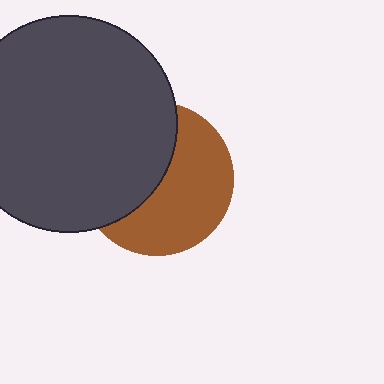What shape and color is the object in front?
The object in front is a dark gray circle.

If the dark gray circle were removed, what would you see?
You would see the complete brown circle.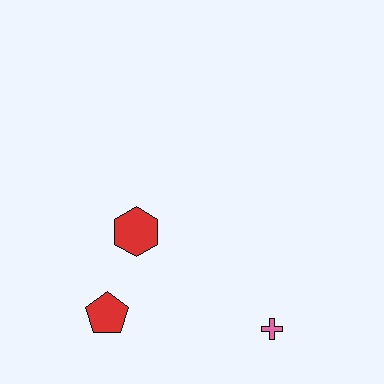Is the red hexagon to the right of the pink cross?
No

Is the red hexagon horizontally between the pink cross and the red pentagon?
Yes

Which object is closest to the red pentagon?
The red hexagon is closest to the red pentagon.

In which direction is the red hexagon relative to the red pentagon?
The red hexagon is above the red pentagon.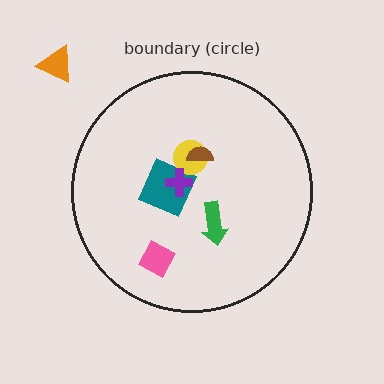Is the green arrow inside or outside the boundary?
Inside.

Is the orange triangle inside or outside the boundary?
Outside.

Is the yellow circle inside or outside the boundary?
Inside.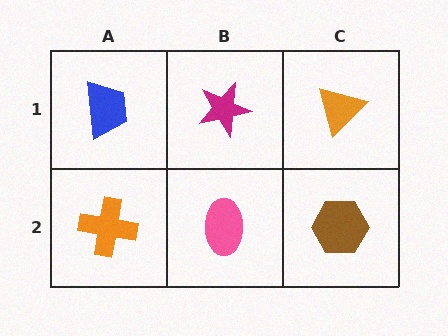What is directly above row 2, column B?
A magenta star.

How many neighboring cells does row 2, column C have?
2.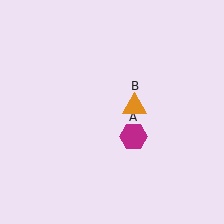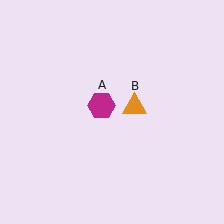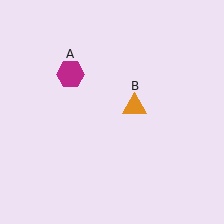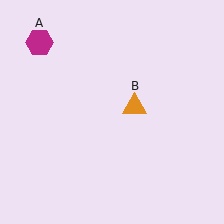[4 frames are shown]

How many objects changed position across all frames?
1 object changed position: magenta hexagon (object A).